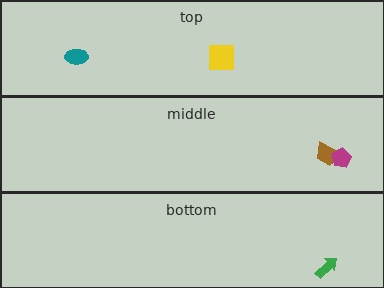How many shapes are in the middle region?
2.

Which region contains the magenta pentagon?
The middle region.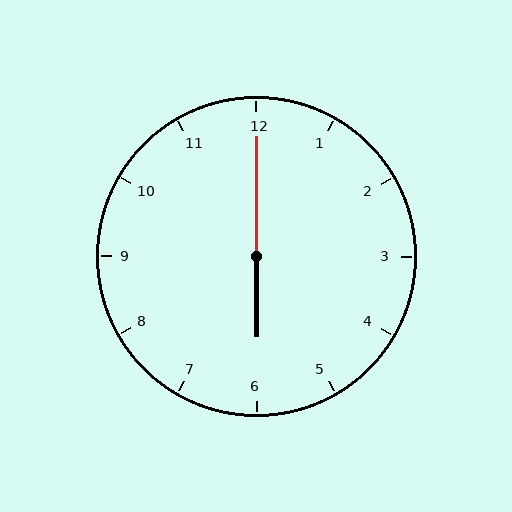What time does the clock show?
6:00.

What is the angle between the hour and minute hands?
Approximately 180 degrees.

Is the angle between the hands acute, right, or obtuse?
It is obtuse.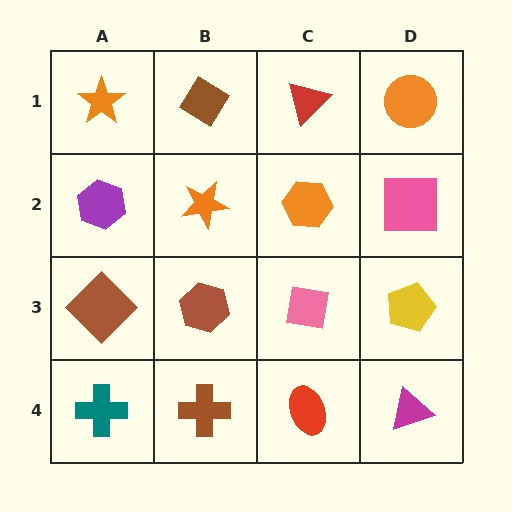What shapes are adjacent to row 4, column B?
A brown hexagon (row 3, column B), a teal cross (row 4, column A), a red ellipse (row 4, column C).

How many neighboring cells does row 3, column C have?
4.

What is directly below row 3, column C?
A red ellipse.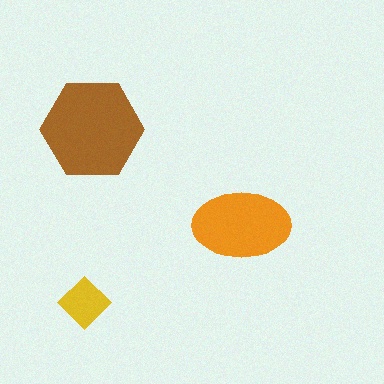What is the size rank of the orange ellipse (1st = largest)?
2nd.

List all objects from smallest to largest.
The yellow diamond, the orange ellipse, the brown hexagon.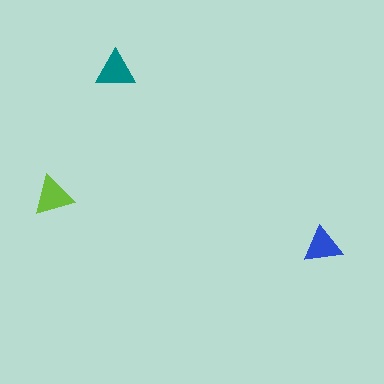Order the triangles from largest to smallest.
the lime one, the teal one, the blue one.